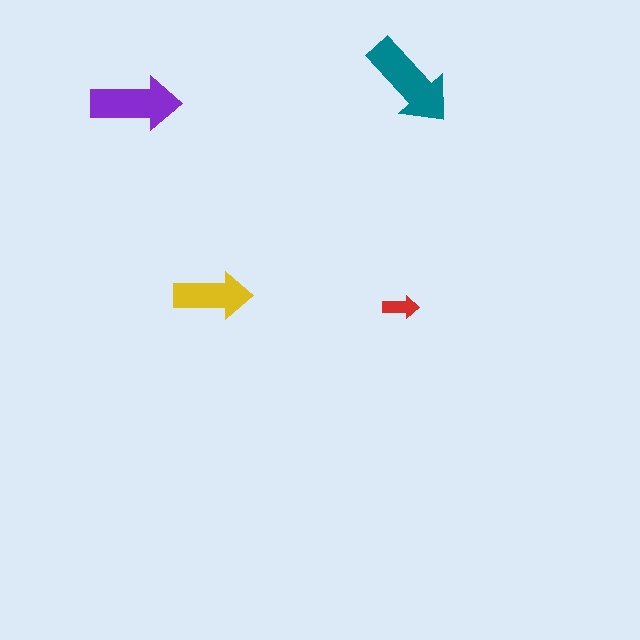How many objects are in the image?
There are 4 objects in the image.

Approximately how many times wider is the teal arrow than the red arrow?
About 2.5 times wider.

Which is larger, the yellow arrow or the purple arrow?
The purple one.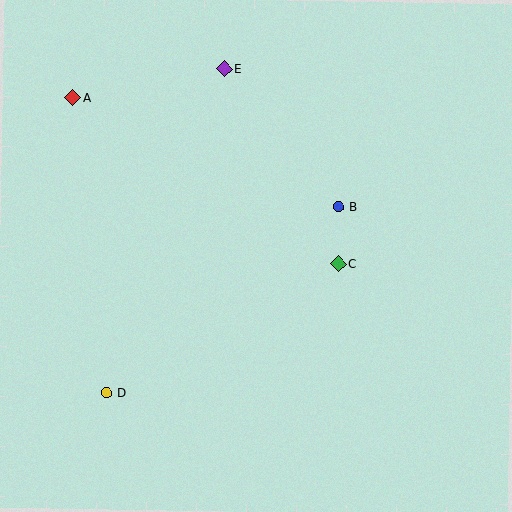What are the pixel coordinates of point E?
Point E is at (224, 69).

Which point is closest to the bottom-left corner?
Point D is closest to the bottom-left corner.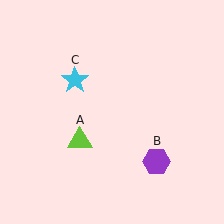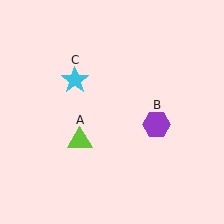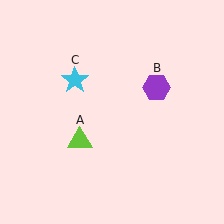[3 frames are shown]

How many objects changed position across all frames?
1 object changed position: purple hexagon (object B).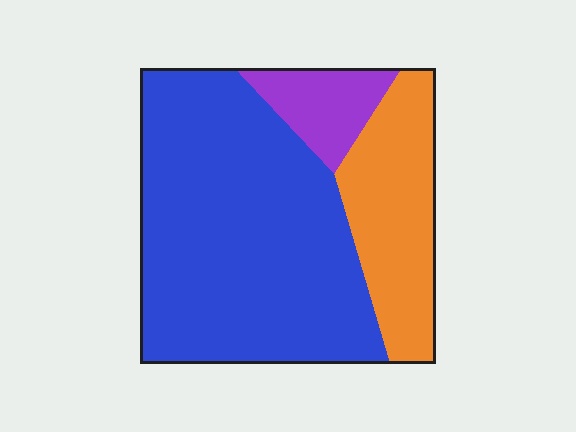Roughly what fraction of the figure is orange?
Orange takes up about one quarter (1/4) of the figure.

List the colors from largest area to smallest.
From largest to smallest: blue, orange, purple.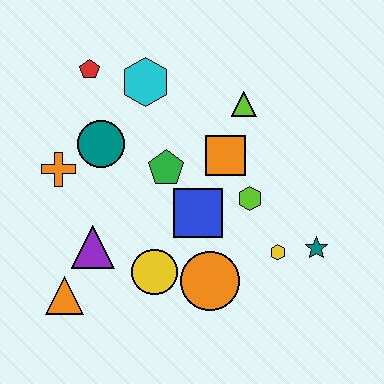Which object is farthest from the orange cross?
The teal star is farthest from the orange cross.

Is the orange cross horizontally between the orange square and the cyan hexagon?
No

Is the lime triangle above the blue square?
Yes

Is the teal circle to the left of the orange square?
Yes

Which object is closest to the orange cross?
The teal circle is closest to the orange cross.